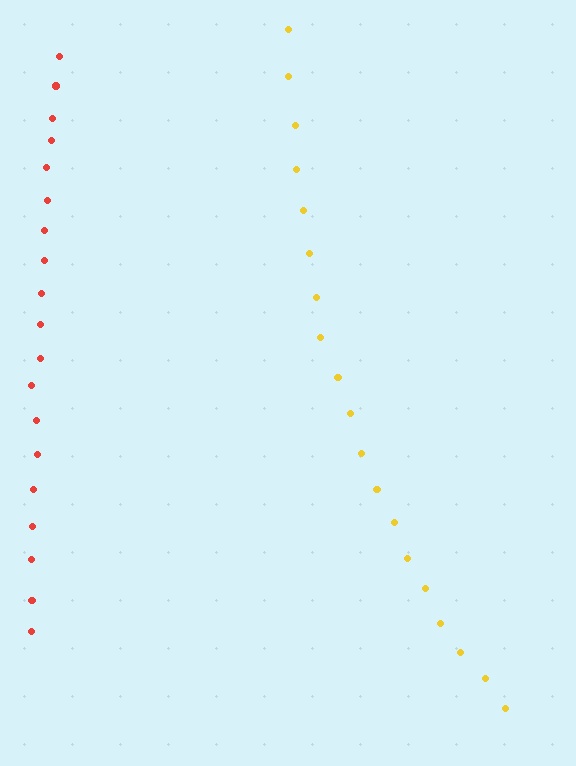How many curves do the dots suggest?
There are 2 distinct paths.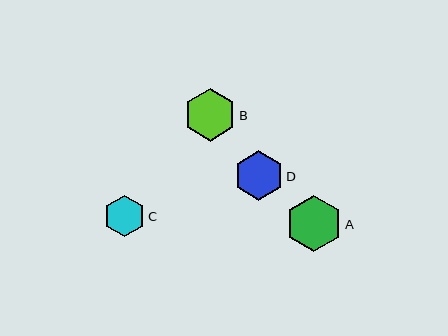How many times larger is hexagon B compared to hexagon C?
Hexagon B is approximately 1.3 times the size of hexagon C.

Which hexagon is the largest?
Hexagon A is the largest with a size of approximately 56 pixels.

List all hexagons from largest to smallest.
From largest to smallest: A, B, D, C.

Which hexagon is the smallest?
Hexagon C is the smallest with a size of approximately 42 pixels.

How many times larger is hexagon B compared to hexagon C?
Hexagon B is approximately 1.3 times the size of hexagon C.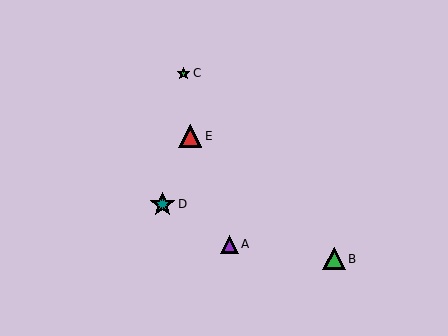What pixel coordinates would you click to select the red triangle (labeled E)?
Click at (190, 136) to select the red triangle E.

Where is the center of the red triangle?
The center of the red triangle is at (190, 136).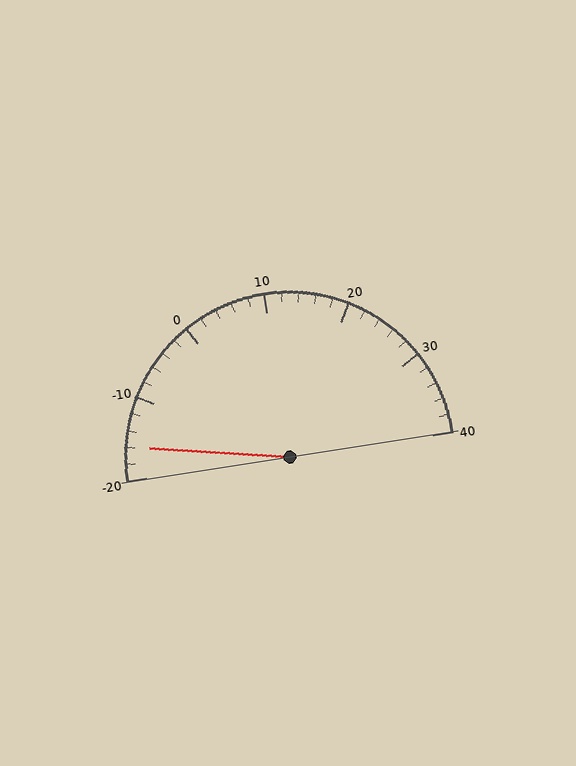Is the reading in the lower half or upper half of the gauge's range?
The reading is in the lower half of the range (-20 to 40).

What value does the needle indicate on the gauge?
The needle indicates approximately -16.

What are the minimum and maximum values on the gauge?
The gauge ranges from -20 to 40.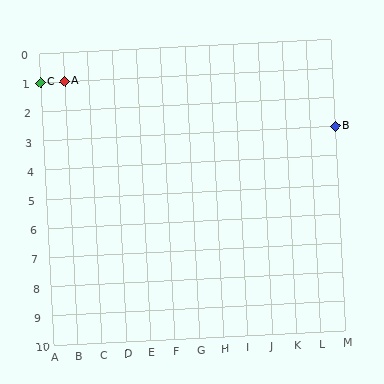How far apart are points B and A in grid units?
Points B and A are 11 columns and 2 rows apart (about 11.2 grid units diagonally).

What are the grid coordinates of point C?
Point C is at grid coordinates (A, 1).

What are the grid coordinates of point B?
Point B is at grid coordinates (M, 3).